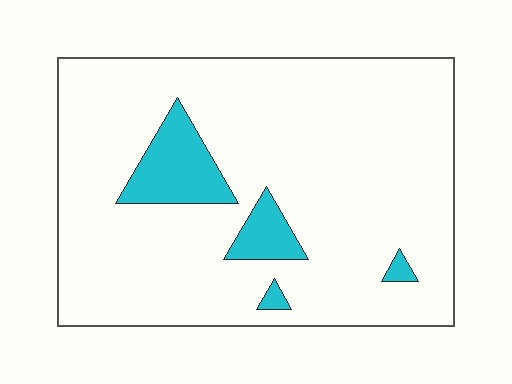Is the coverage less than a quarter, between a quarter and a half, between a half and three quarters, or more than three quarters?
Less than a quarter.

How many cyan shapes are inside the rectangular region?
4.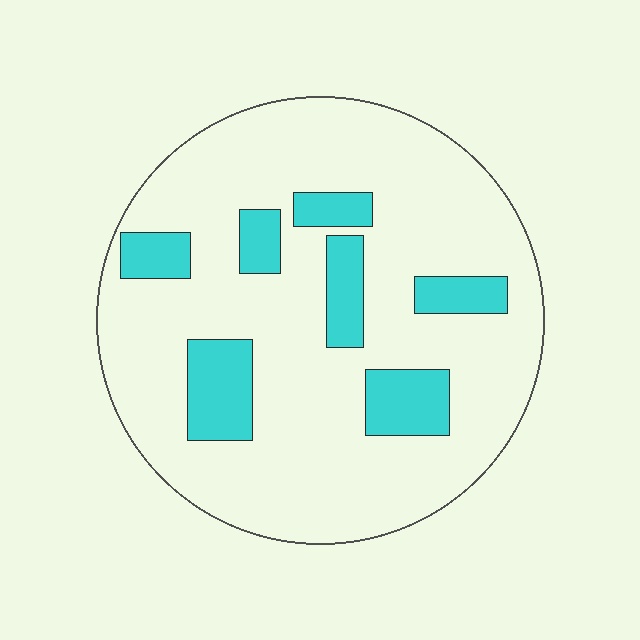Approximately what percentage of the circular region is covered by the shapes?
Approximately 20%.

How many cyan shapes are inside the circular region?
7.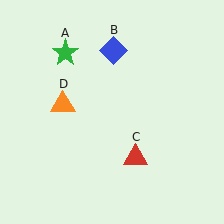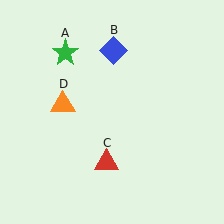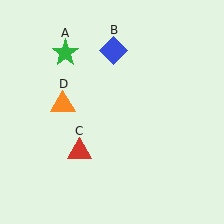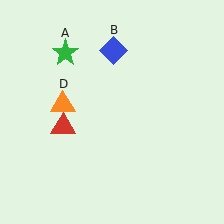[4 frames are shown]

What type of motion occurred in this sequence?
The red triangle (object C) rotated clockwise around the center of the scene.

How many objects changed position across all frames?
1 object changed position: red triangle (object C).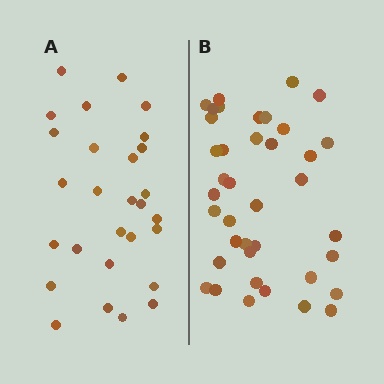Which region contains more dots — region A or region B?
Region B (the right region) has more dots.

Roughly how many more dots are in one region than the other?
Region B has roughly 12 or so more dots than region A.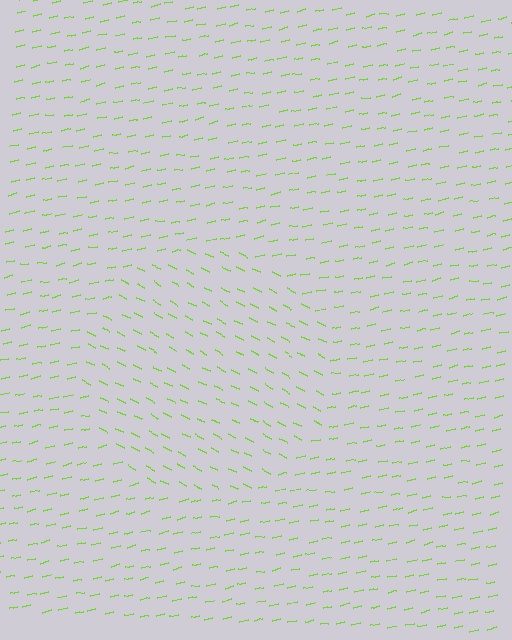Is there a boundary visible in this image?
Yes, there is a texture boundary formed by a change in line orientation.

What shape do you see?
I see a circle.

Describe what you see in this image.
The image is filled with small lime line segments. A circle region in the image has lines oriented differently from the surrounding lines, creating a visible texture boundary.